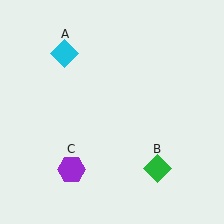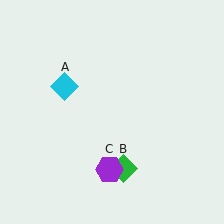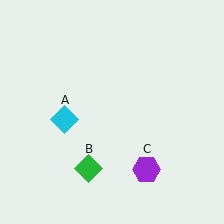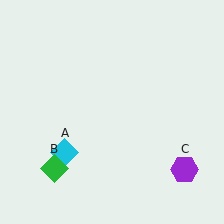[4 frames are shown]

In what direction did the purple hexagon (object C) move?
The purple hexagon (object C) moved right.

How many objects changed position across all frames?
3 objects changed position: cyan diamond (object A), green diamond (object B), purple hexagon (object C).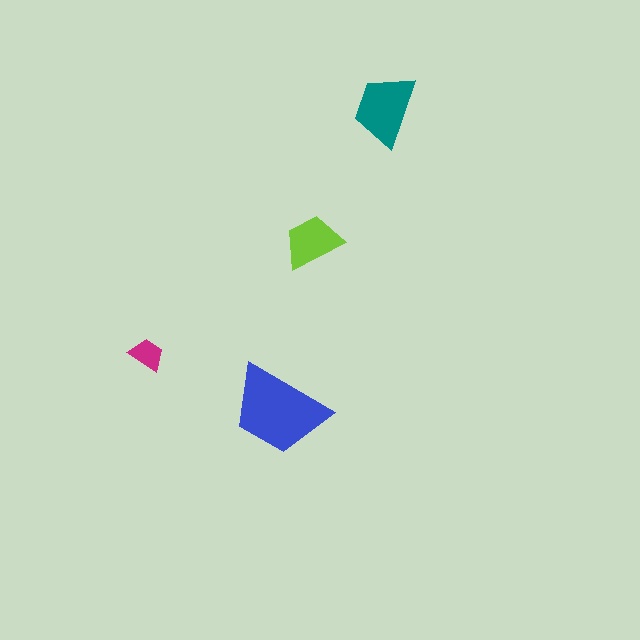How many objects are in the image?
There are 4 objects in the image.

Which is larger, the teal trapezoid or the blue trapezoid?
The blue one.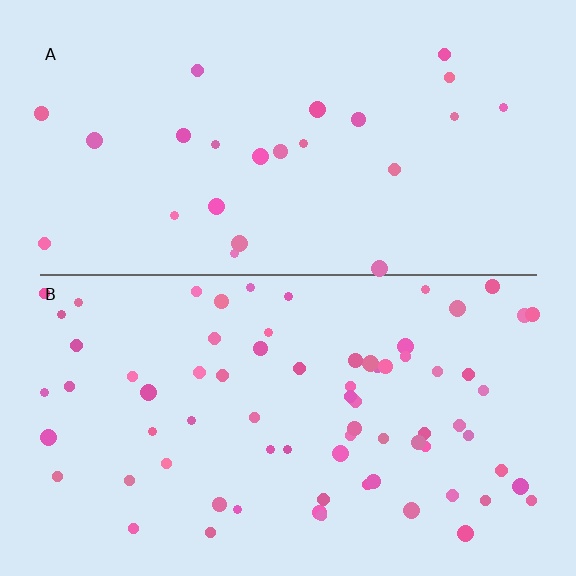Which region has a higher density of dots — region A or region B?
B (the bottom).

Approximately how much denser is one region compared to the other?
Approximately 3.0× — region B over region A.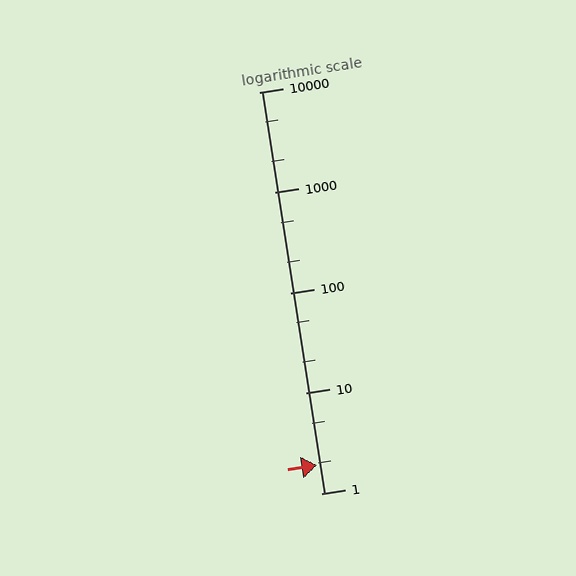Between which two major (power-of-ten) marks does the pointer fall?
The pointer is between 1 and 10.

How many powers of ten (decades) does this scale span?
The scale spans 4 decades, from 1 to 10000.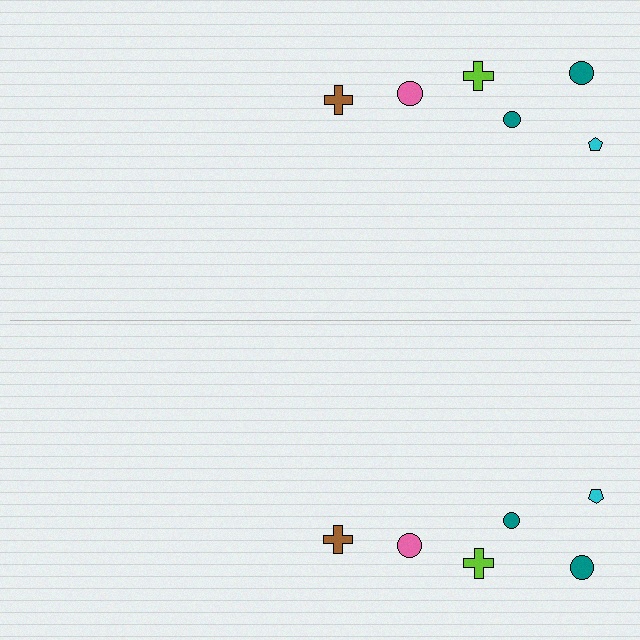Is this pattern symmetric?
Yes, this pattern has bilateral (reflection) symmetry.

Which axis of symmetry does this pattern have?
The pattern has a horizontal axis of symmetry running through the center of the image.